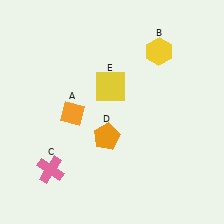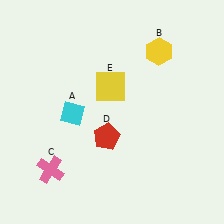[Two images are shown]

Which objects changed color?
A changed from orange to cyan. D changed from orange to red.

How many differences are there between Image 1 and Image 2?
There are 2 differences between the two images.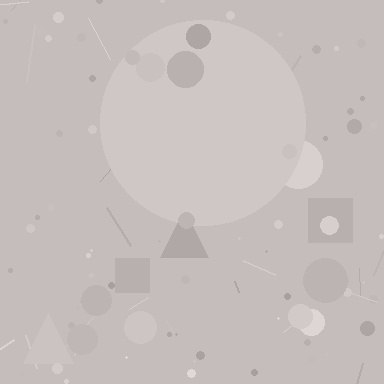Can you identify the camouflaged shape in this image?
The camouflaged shape is a circle.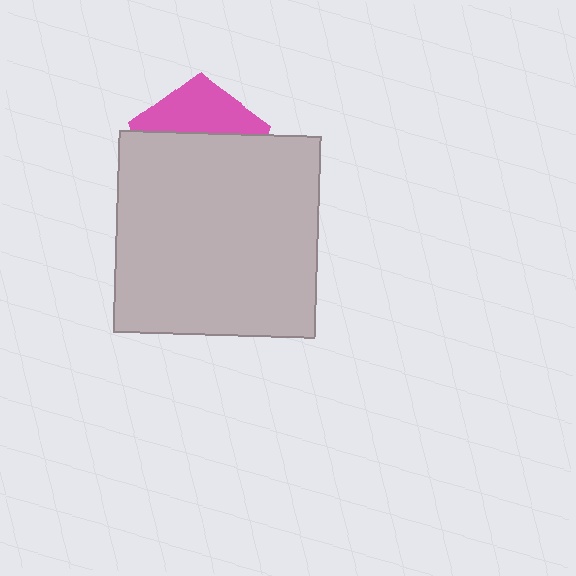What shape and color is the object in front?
The object in front is a light gray square.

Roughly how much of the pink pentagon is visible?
A small part of it is visible (roughly 36%).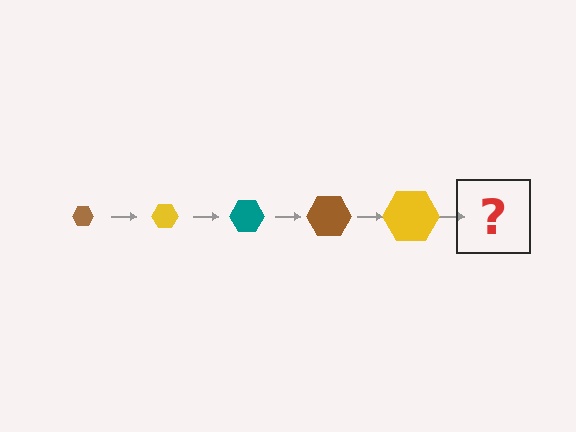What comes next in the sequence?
The next element should be a teal hexagon, larger than the previous one.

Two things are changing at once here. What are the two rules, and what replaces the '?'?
The two rules are that the hexagon grows larger each step and the color cycles through brown, yellow, and teal. The '?' should be a teal hexagon, larger than the previous one.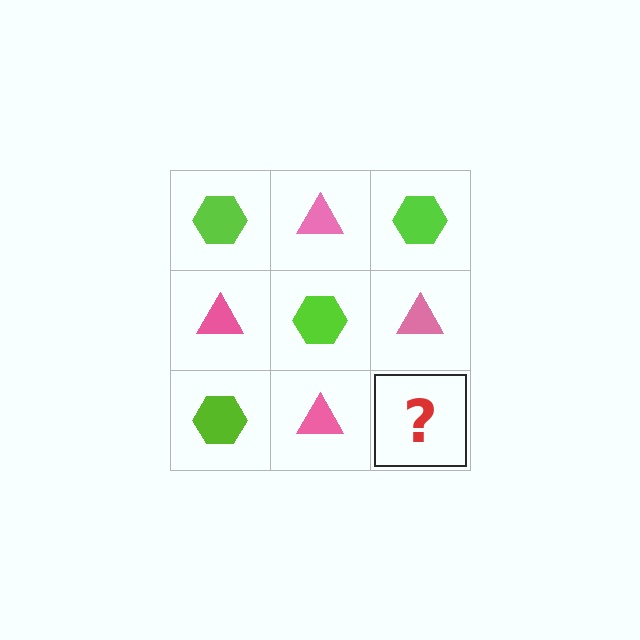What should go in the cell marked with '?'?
The missing cell should contain a lime hexagon.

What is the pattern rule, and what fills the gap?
The rule is that it alternates lime hexagon and pink triangle in a checkerboard pattern. The gap should be filled with a lime hexagon.